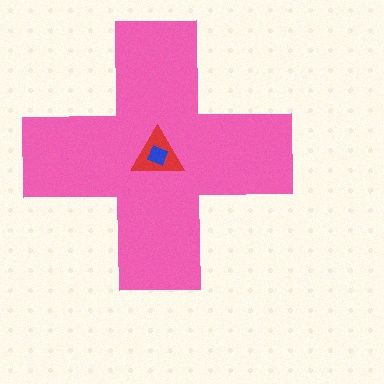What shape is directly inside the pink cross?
The red triangle.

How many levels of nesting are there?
3.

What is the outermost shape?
The pink cross.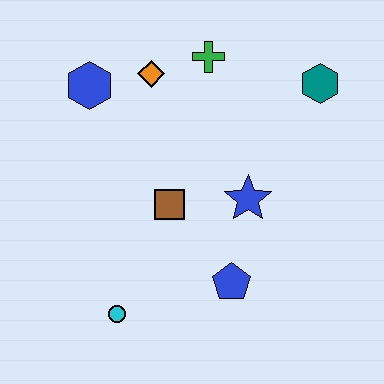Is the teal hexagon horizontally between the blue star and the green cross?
No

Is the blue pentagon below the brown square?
Yes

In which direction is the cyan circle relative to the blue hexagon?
The cyan circle is below the blue hexagon.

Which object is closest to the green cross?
The orange diamond is closest to the green cross.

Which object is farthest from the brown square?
The teal hexagon is farthest from the brown square.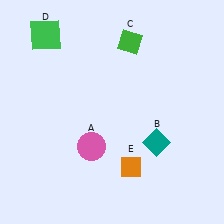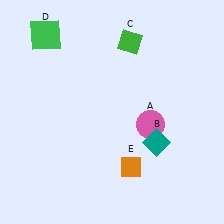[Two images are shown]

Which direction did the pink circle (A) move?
The pink circle (A) moved right.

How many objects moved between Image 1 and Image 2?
1 object moved between the two images.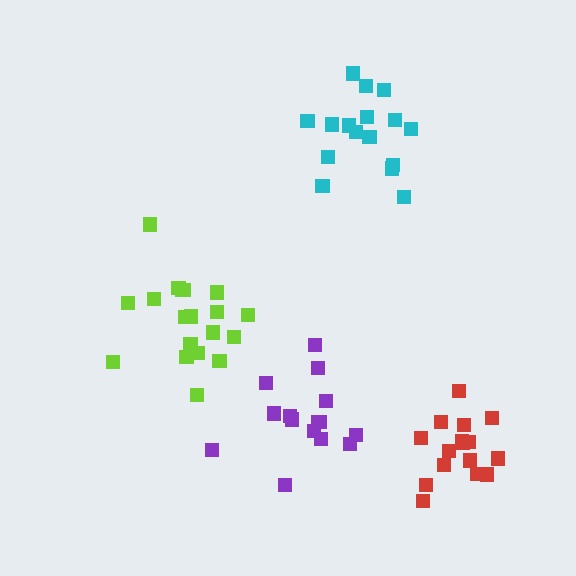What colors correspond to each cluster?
The clusters are colored: cyan, purple, lime, red.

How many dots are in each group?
Group 1: 16 dots, Group 2: 15 dots, Group 3: 19 dots, Group 4: 16 dots (66 total).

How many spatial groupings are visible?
There are 4 spatial groupings.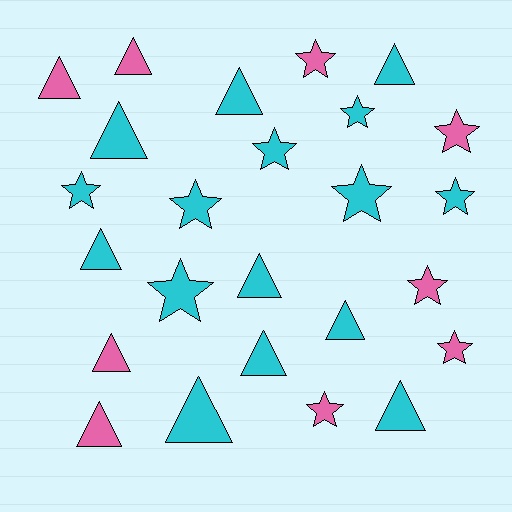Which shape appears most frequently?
Triangle, with 13 objects.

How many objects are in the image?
There are 25 objects.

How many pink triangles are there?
There are 4 pink triangles.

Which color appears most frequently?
Cyan, with 16 objects.